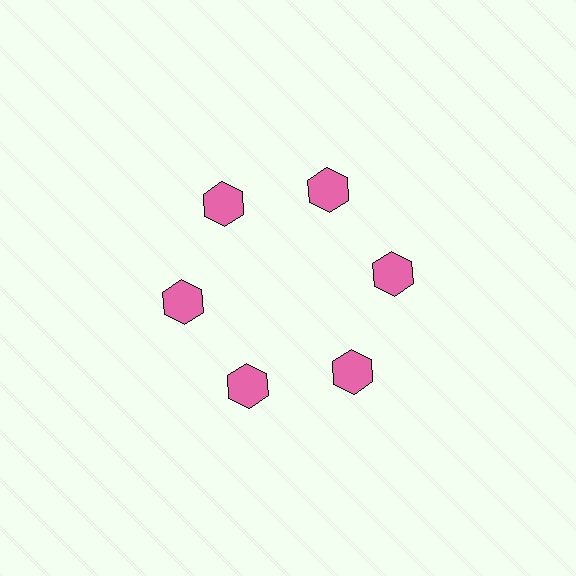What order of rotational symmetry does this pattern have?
This pattern has 6-fold rotational symmetry.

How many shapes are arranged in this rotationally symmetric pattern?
There are 6 shapes, arranged in 6 groups of 1.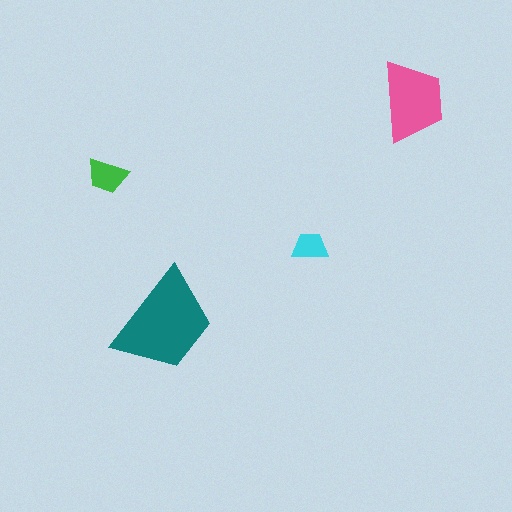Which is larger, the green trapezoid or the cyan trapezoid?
The green one.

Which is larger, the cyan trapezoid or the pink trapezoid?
The pink one.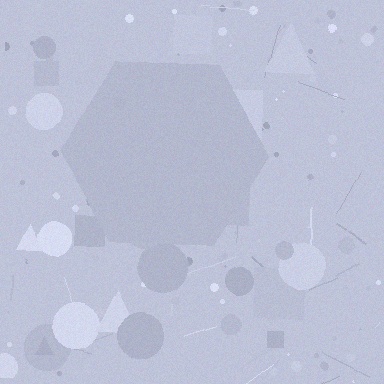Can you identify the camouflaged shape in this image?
The camouflaged shape is a hexagon.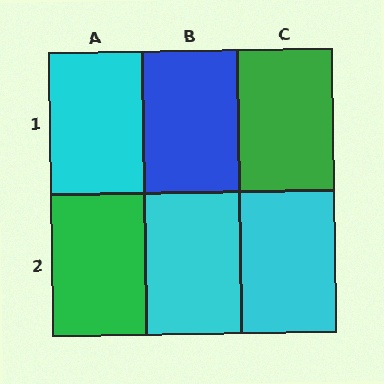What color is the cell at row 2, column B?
Cyan.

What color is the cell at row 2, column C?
Cyan.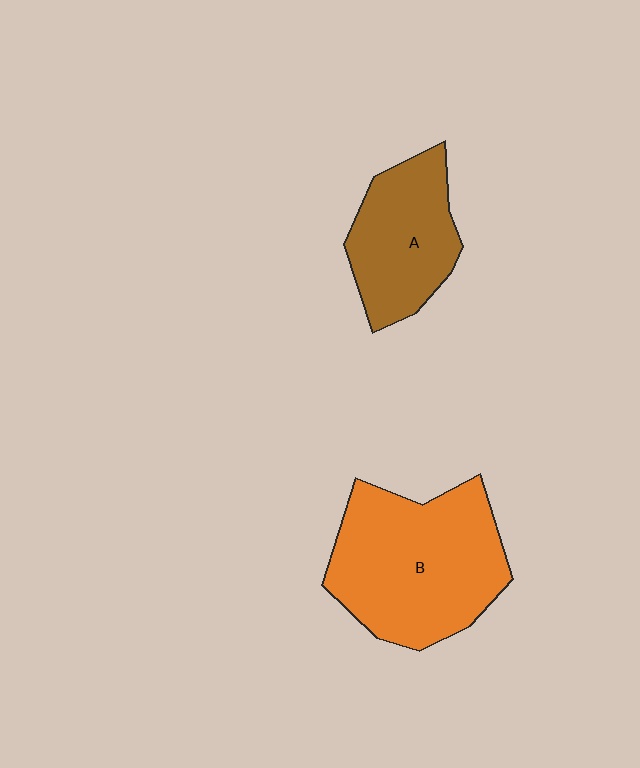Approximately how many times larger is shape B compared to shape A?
Approximately 1.6 times.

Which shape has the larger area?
Shape B (orange).